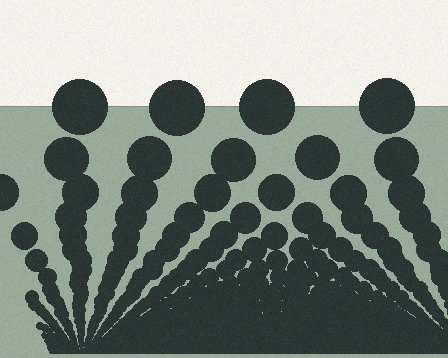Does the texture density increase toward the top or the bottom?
Density increases toward the bottom.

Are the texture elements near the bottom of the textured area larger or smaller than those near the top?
Smaller. The gradient is inverted — elements near the bottom are smaller and denser.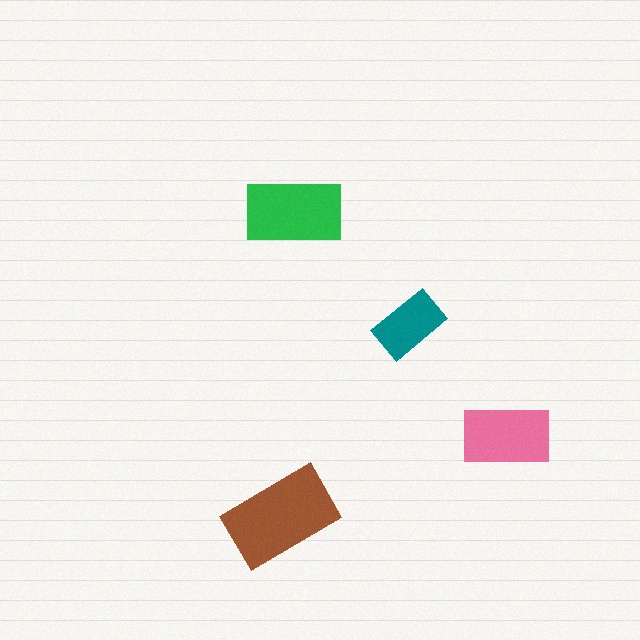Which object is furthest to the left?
The brown rectangle is leftmost.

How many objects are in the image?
There are 4 objects in the image.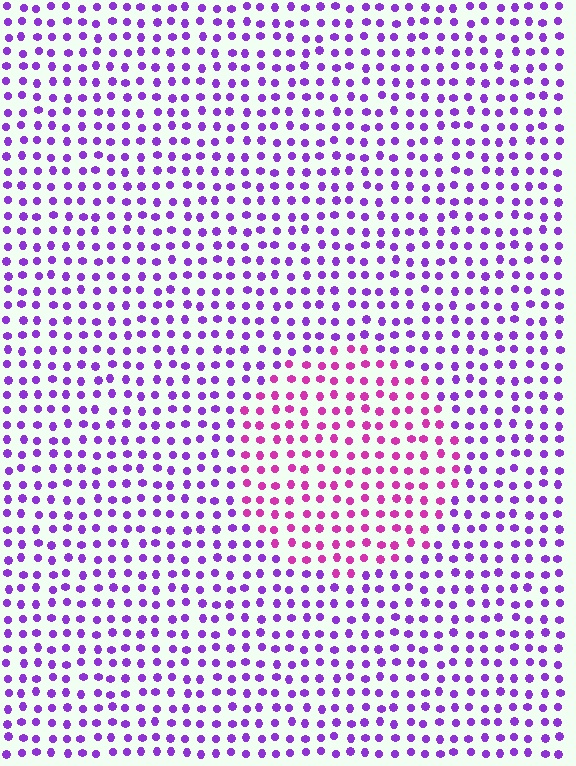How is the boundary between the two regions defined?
The boundary is defined purely by a slight shift in hue (about 39 degrees). Spacing, size, and orientation are identical on both sides.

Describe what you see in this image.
The image is filled with small purple elements in a uniform arrangement. A circle-shaped region is visible where the elements are tinted to a slightly different hue, forming a subtle color boundary.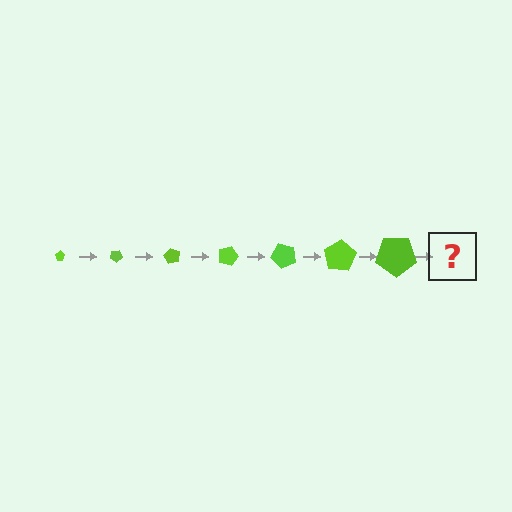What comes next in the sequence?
The next element should be a pentagon, larger than the previous one and rotated 210 degrees from the start.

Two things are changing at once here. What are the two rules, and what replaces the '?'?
The two rules are that the pentagon grows larger each step and it rotates 30 degrees each step. The '?' should be a pentagon, larger than the previous one and rotated 210 degrees from the start.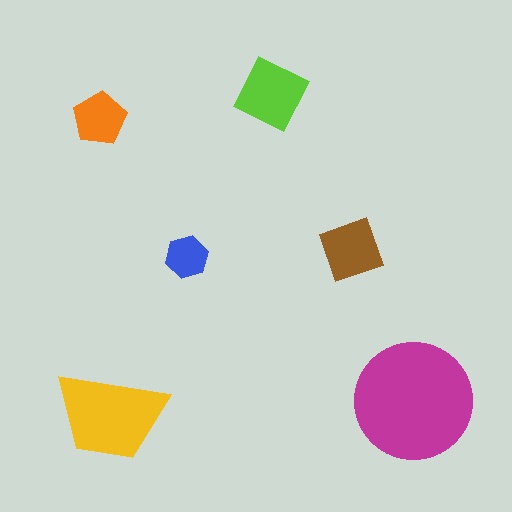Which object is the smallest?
The blue hexagon.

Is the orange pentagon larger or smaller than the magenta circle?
Smaller.